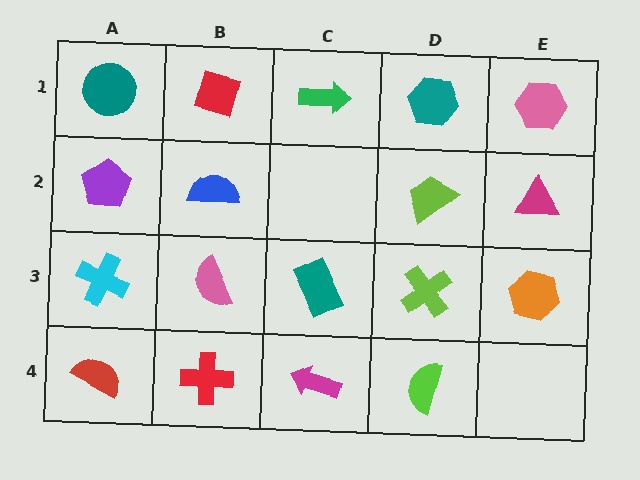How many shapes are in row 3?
5 shapes.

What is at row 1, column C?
A green arrow.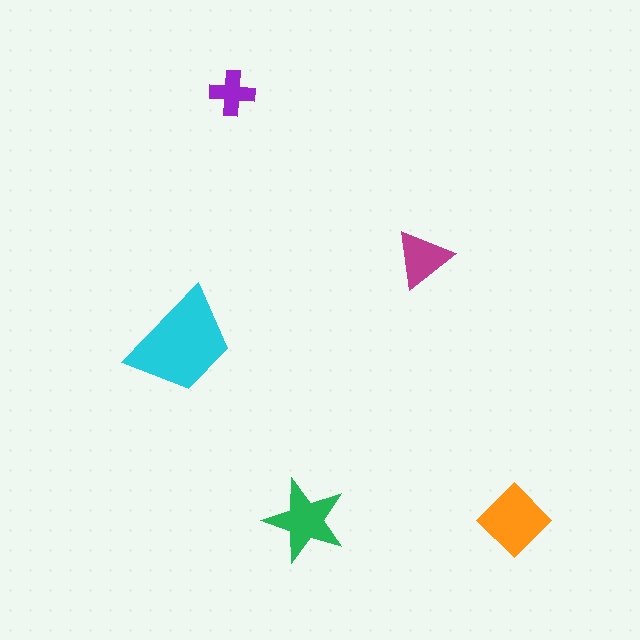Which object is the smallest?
The purple cross.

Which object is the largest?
The cyan trapezoid.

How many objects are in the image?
There are 5 objects in the image.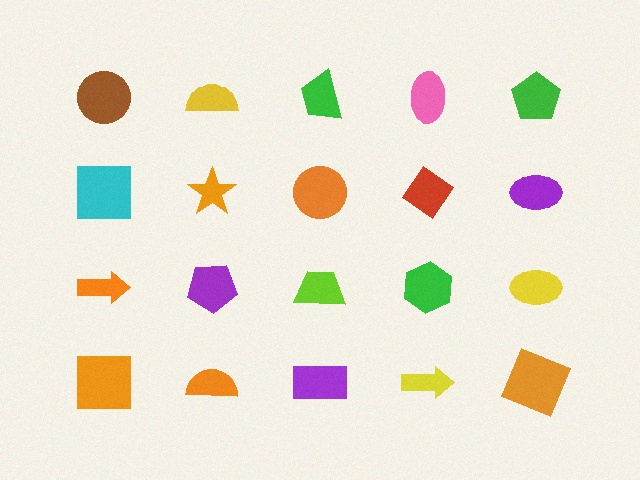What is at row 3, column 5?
A yellow ellipse.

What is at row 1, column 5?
A green pentagon.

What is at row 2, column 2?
An orange star.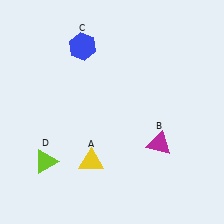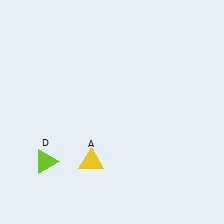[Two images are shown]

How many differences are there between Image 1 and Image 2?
There are 2 differences between the two images.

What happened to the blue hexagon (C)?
The blue hexagon (C) was removed in Image 2. It was in the top-left area of Image 1.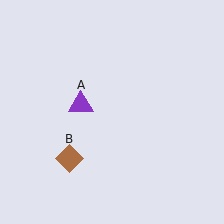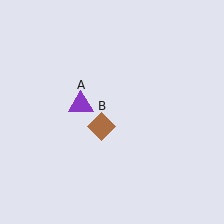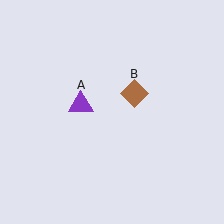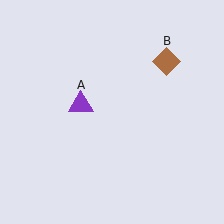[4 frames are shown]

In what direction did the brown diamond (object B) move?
The brown diamond (object B) moved up and to the right.